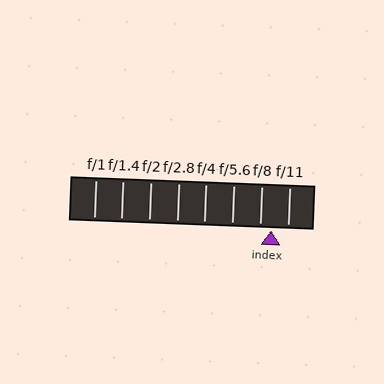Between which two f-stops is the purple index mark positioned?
The index mark is between f/8 and f/11.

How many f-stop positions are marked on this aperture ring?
There are 8 f-stop positions marked.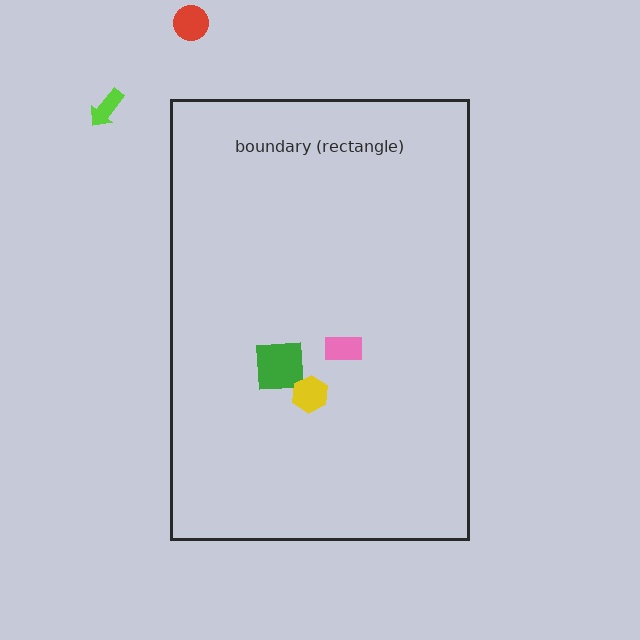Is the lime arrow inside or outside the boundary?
Outside.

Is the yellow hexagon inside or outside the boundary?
Inside.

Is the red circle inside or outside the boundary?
Outside.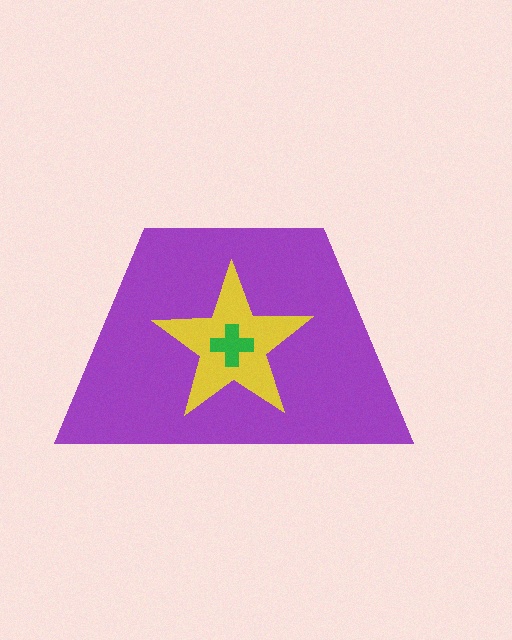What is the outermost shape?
The purple trapezoid.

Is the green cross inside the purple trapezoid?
Yes.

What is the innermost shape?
The green cross.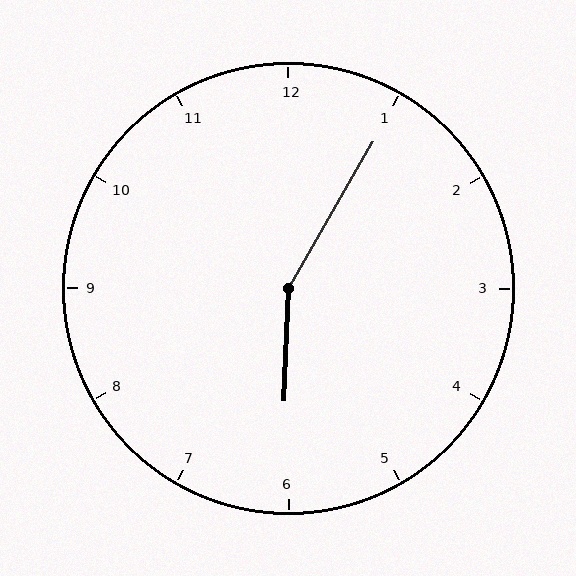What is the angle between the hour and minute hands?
Approximately 152 degrees.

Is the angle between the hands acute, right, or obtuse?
It is obtuse.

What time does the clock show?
6:05.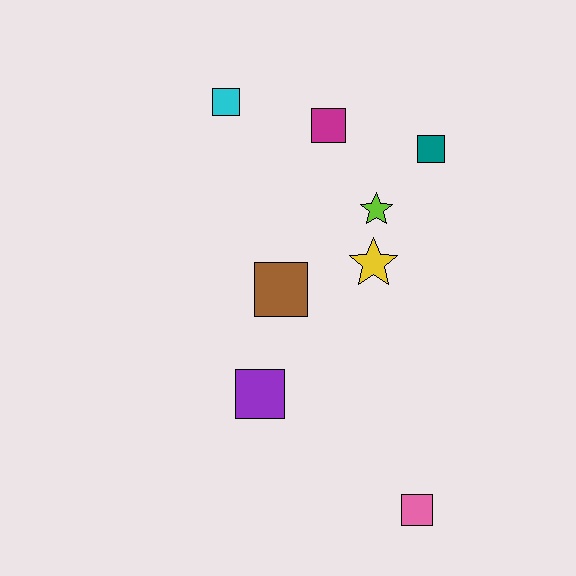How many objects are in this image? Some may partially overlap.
There are 8 objects.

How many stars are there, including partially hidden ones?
There are 2 stars.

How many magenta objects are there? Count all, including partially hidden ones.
There is 1 magenta object.